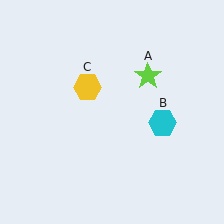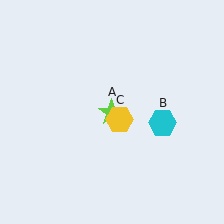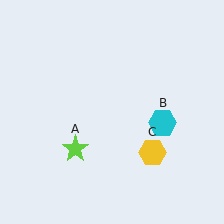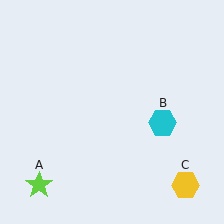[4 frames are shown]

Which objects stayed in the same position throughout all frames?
Cyan hexagon (object B) remained stationary.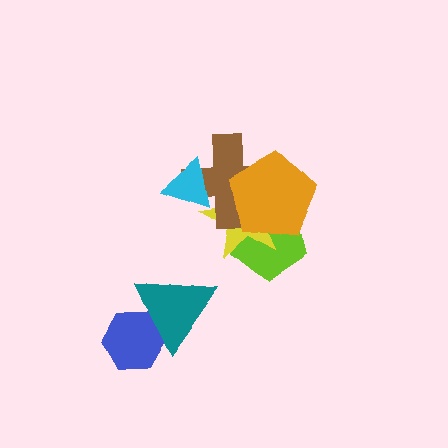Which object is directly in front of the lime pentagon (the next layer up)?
The yellow star is directly in front of the lime pentagon.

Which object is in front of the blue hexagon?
The teal triangle is in front of the blue hexagon.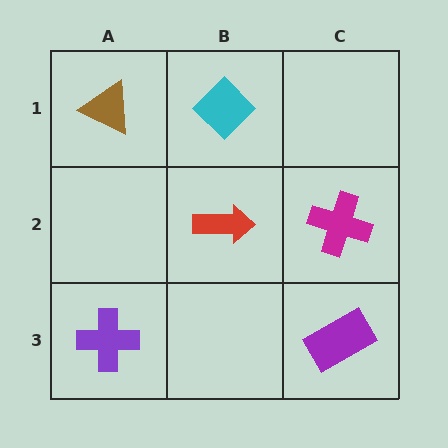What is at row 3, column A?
A purple cross.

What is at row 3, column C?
A purple rectangle.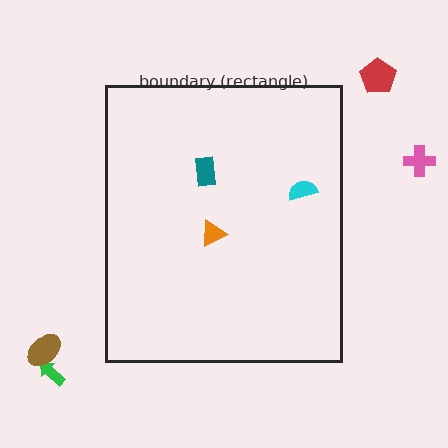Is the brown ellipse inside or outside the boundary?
Outside.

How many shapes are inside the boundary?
3 inside, 4 outside.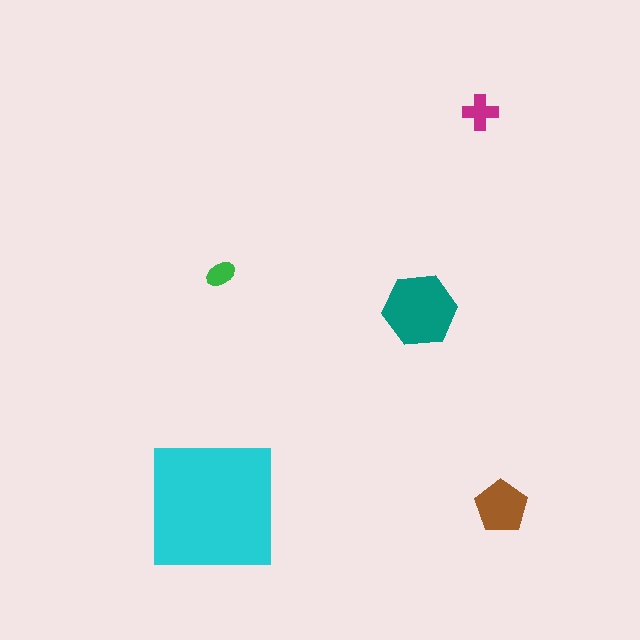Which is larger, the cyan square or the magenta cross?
The cyan square.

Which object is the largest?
The cyan square.